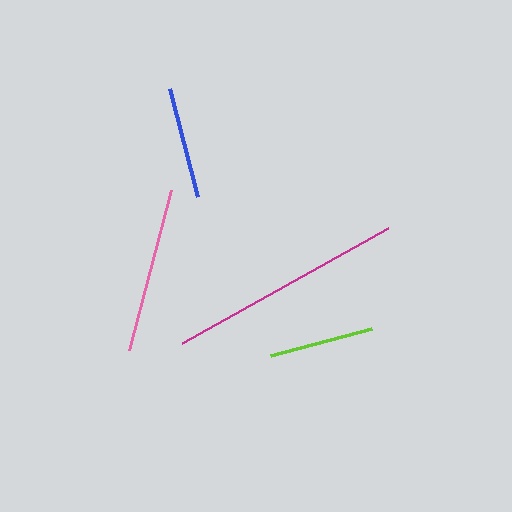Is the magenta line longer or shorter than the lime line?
The magenta line is longer than the lime line.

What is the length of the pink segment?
The pink segment is approximately 166 pixels long.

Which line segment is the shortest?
The lime line is the shortest at approximately 104 pixels.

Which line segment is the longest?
The magenta line is the longest at approximately 236 pixels.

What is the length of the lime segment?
The lime segment is approximately 104 pixels long.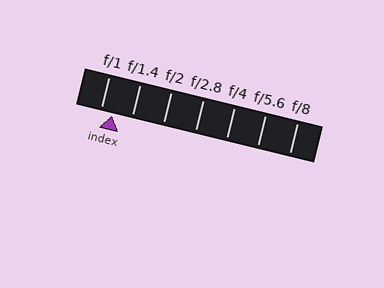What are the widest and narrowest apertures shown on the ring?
The widest aperture shown is f/1 and the narrowest is f/8.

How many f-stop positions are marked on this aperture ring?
There are 7 f-stop positions marked.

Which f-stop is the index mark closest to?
The index mark is closest to f/1.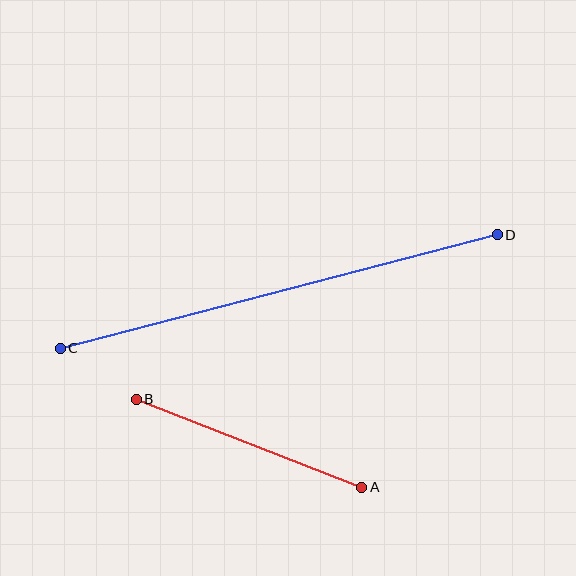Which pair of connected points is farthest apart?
Points C and D are farthest apart.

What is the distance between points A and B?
The distance is approximately 242 pixels.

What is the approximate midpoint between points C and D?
The midpoint is at approximately (279, 292) pixels.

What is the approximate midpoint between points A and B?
The midpoint is at approximately (249, 443) pixels.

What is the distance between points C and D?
The distance is approximately 451 pixels.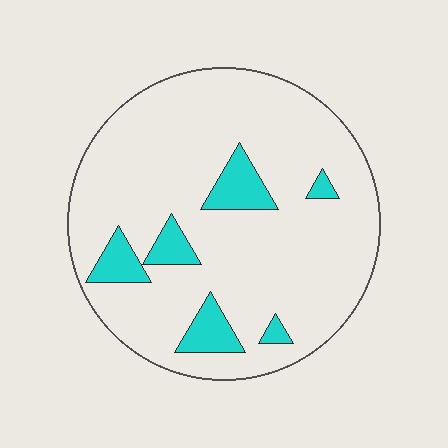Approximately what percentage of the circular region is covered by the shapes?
Approximately 10%.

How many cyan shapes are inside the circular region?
6.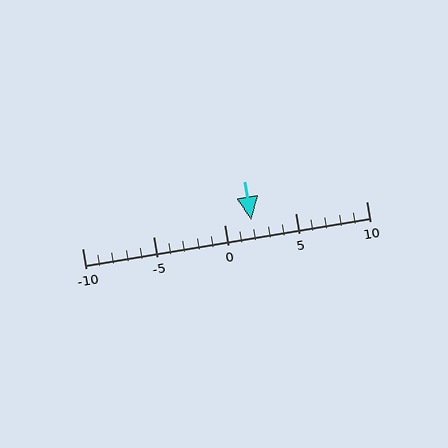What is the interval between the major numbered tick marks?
The major tick marks are spaced 5 units apart.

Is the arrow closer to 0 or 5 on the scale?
The arrow is closer to 0.